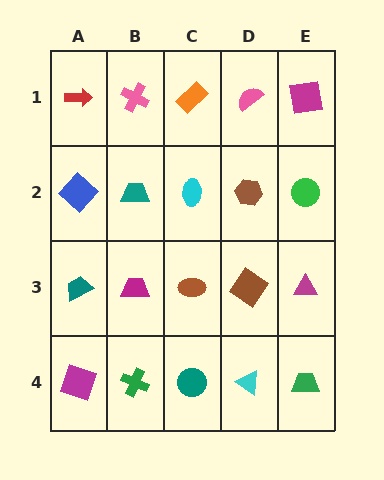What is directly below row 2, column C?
A brown ellipse.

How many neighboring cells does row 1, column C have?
3.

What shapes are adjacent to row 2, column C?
An orange rectangle (row 1, column C), a brown ellipse (row 3, column C), a teal trapezoid (row 2, column B), a brown hexagon (row 2, column D).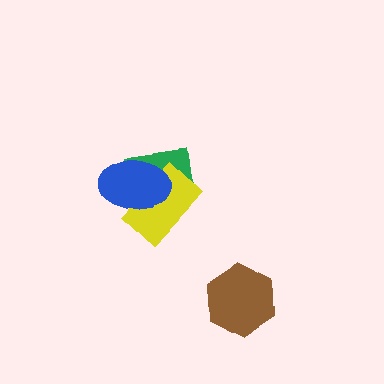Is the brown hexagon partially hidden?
No, no other shape covers it.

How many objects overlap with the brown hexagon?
0 objects overlap with the brown hexagon.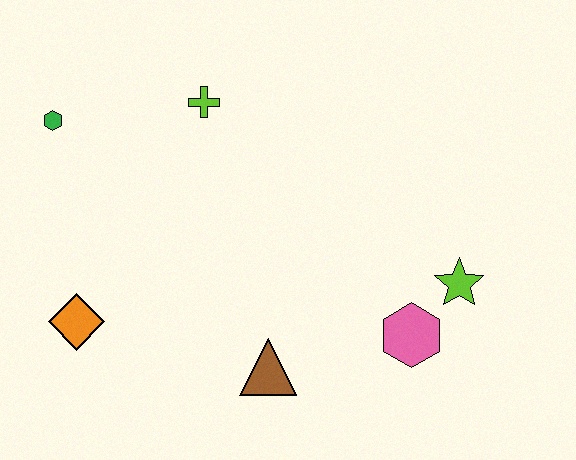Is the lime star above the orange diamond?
Yes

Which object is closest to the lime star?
The pink hexagon is closest to the lime star.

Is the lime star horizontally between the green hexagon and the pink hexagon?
No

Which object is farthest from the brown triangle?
The green hexagon is farthest from the brown triangle.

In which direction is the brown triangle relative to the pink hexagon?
The brown triangle is to the left of the pink hexagon.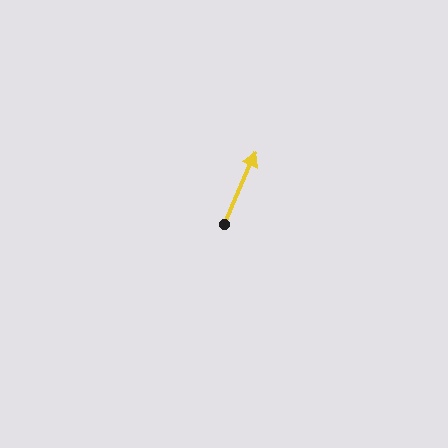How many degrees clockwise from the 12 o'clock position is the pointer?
Approximately 24 degrees.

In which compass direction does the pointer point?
Northeast.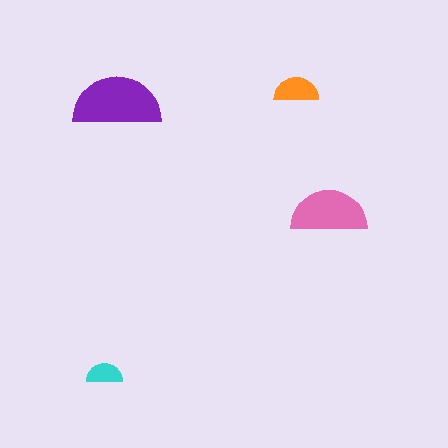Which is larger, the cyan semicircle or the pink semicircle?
The pink one.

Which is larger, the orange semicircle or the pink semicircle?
The pink one.